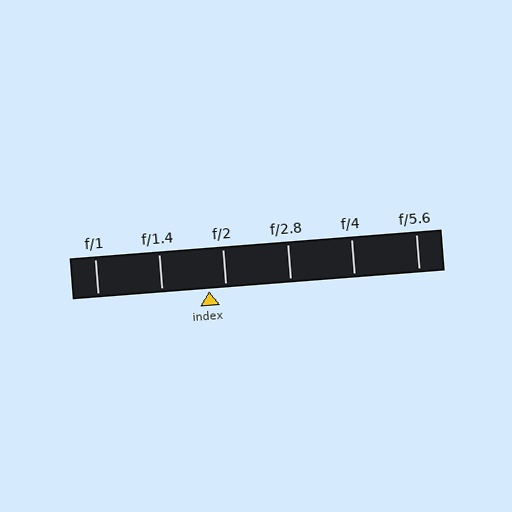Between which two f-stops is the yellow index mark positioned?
The index mark is between f/1.4 and f/2.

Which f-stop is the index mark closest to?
The index mark is closest to f/2.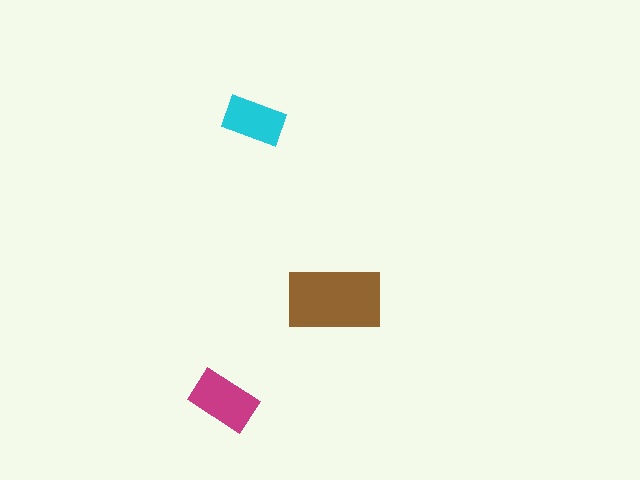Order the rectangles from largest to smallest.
the brown one, the magenta one, the cyan one.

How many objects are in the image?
There are 3 objects in the image.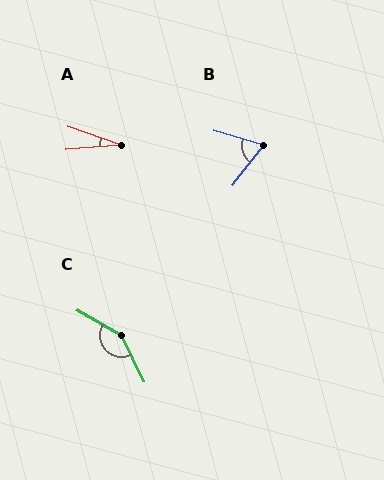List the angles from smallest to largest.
A (24°), B (68°), C (146°).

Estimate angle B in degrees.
Approximately 68 degrees.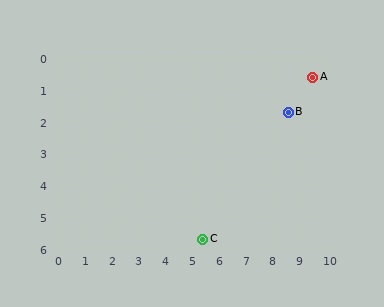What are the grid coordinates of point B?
Point B is at approximately (8.6, 1.7).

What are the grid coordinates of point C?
Point C is at approximately (5.4, 5.7).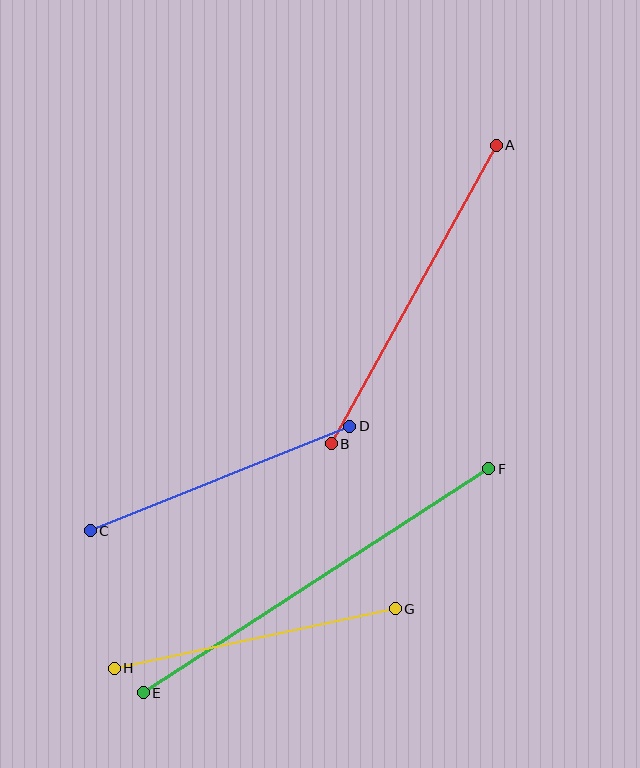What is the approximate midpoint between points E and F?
The midpoint is at approximately (316, 581) pixels.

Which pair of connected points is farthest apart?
Points E and F are farthest apart.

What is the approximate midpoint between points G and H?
The midpoint is at approximately (255, 638) pixels.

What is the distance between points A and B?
The distance is approximately 341 pixels.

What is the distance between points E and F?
The distance is approximately 412 pixels.